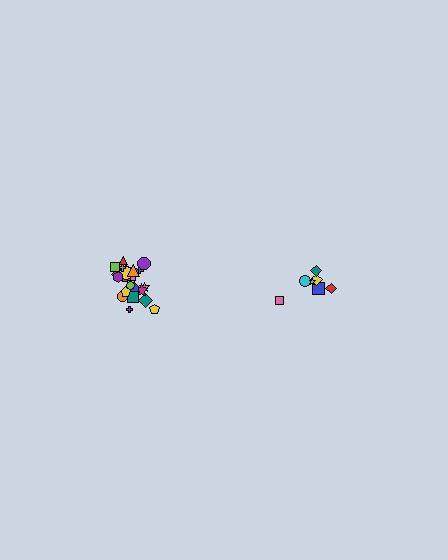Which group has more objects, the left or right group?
The left group.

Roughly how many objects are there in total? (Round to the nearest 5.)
Roughly 30 objects in total.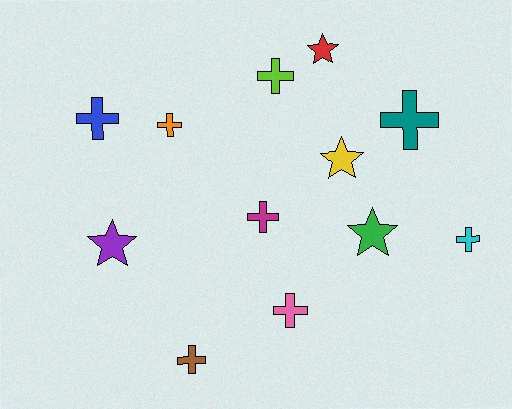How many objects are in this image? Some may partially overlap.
There are 12 objects.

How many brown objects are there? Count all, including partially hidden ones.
There is 1 brown object.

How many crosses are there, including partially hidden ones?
There are 8 crosses.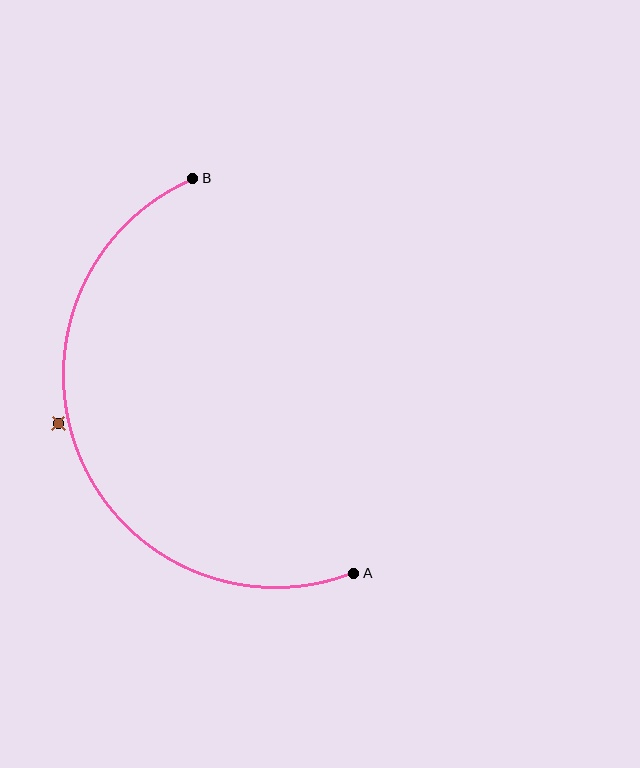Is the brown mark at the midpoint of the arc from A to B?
No — the brown mark does not lie on the arc at all. It sits slightly outside the curve.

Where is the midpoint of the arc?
The arc midpoint is the point on the curve farthest from the straight line joining A and B. It sits to the left of that line.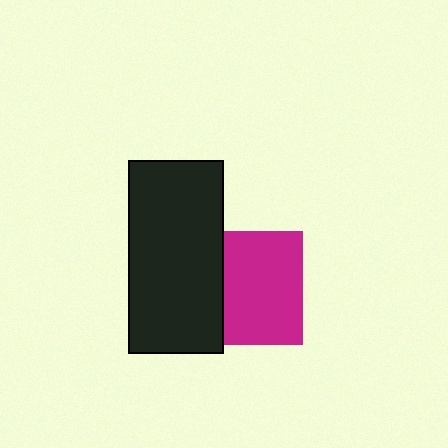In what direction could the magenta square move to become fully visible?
The magenta square could move right. That would shift it out from behind the black rectangle entirely.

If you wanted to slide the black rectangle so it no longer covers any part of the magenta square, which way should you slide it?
Slide it left — that is the most direct way to separate the two shapes.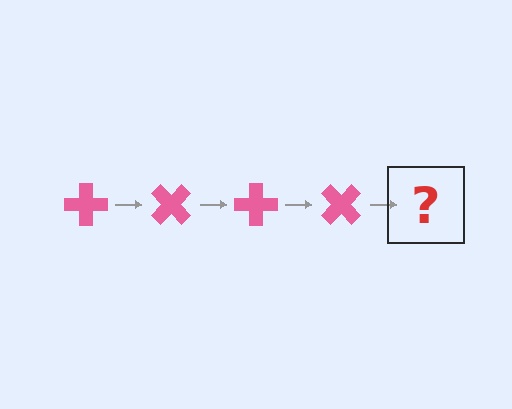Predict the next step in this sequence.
The next step is a pink cross rotated 180 degrees.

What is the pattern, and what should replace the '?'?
The pattern is that the cross rotates 45 degrees each step. The '?' should be a pink cross rotated 180 degrees.